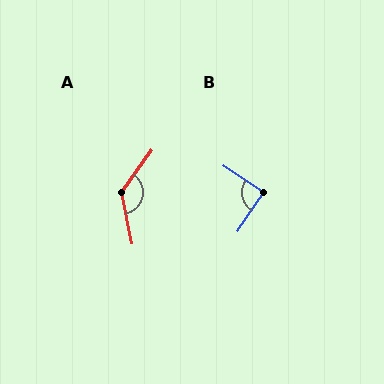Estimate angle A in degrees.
Approximately 132 degrees.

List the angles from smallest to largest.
B (90°), A (132°).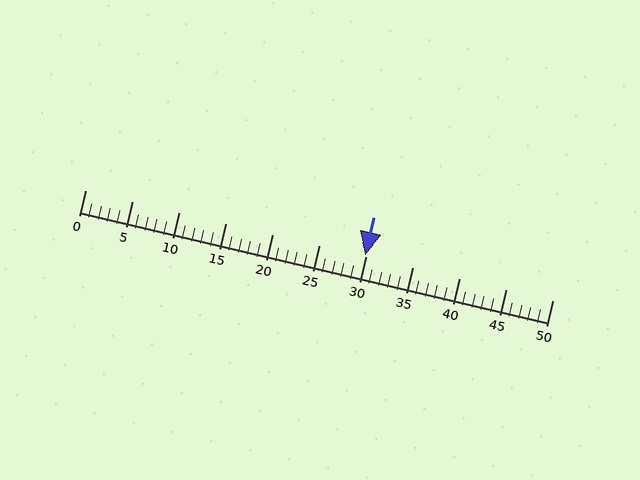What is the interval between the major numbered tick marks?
The major tick marks are spaced 5 units apart.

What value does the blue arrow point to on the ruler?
The blue arrow points to approximately 30.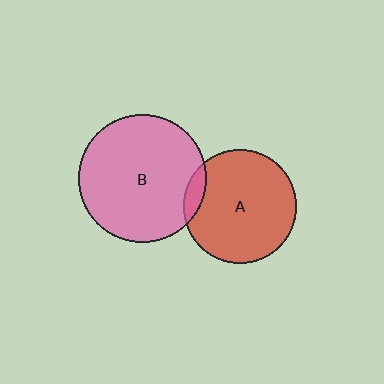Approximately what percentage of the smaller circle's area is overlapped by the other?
Approximately 10%.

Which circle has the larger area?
Circle B (pink).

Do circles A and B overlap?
Yes.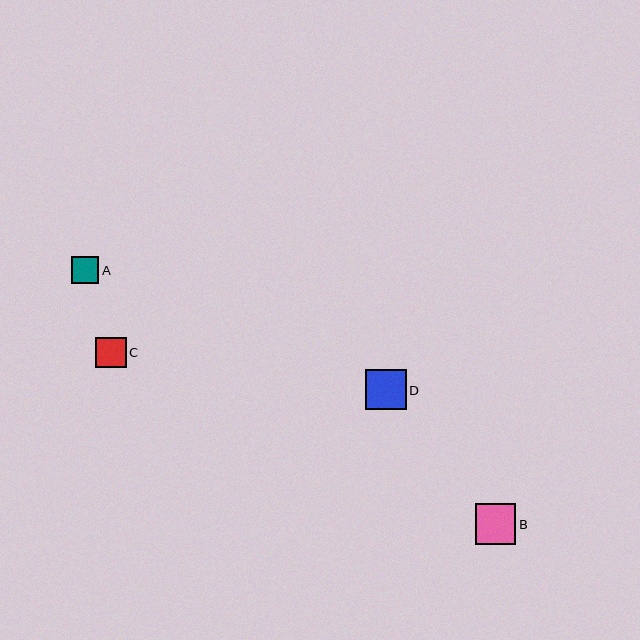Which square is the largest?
Square B is the largest with a size of approximately 40 pixels.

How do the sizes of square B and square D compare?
Square B and square D are approximately the same size.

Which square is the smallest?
Square A is the smallest with a size of approximately 27 pixels.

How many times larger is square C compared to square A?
Square C is approximately 1.1 times the size of square A.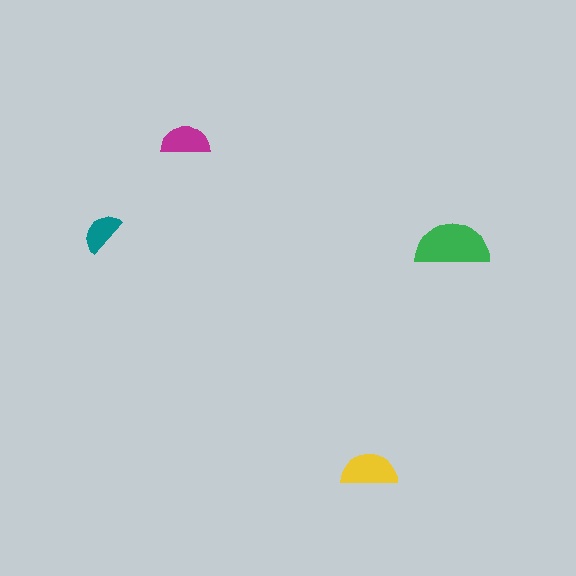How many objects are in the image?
There are 4 objects in the image.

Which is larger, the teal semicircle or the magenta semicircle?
The magenta one.